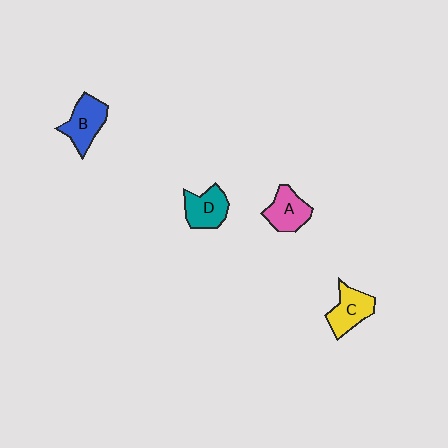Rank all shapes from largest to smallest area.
From largest to smallest: B (blue), C (yellow), D (teal), A (pink).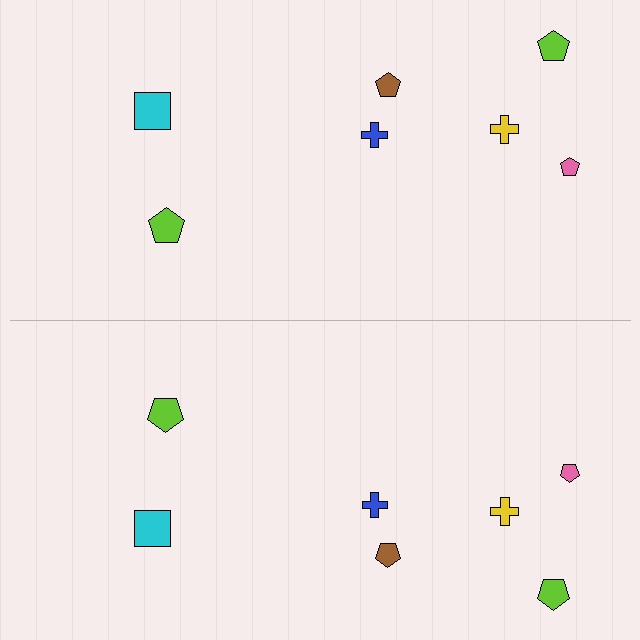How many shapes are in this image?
There are 14 shapes in this image.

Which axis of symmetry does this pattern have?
The pattern has a horizontal axis of symmetry running through the center of the image.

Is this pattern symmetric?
Yes, this pattern has bilateral (reflection) symmetry.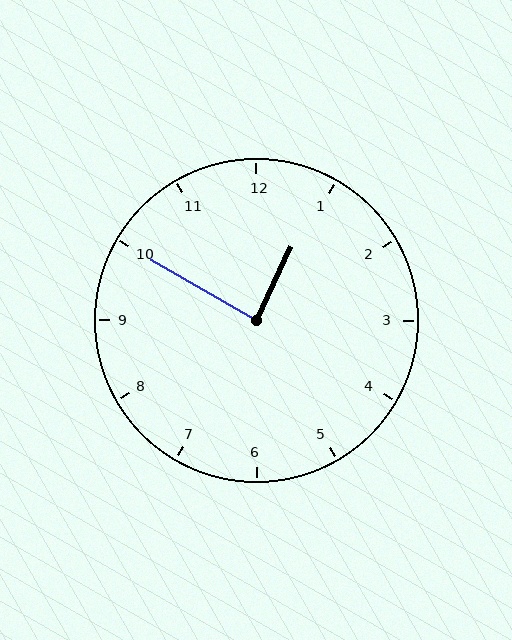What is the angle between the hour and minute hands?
Approximately 85 degrees.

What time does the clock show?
12:50.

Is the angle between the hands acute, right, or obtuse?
It is right.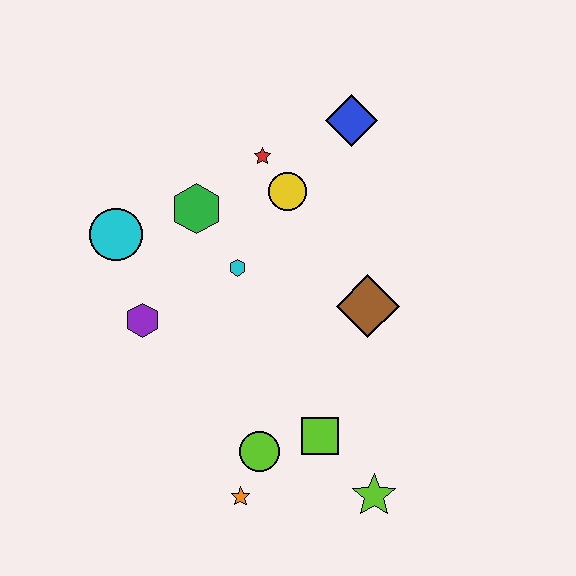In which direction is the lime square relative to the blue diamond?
The lime square is below the blue diamond.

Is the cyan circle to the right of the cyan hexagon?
No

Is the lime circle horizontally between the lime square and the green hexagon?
Yes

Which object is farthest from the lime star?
The blue diamond is farthest from the lime star.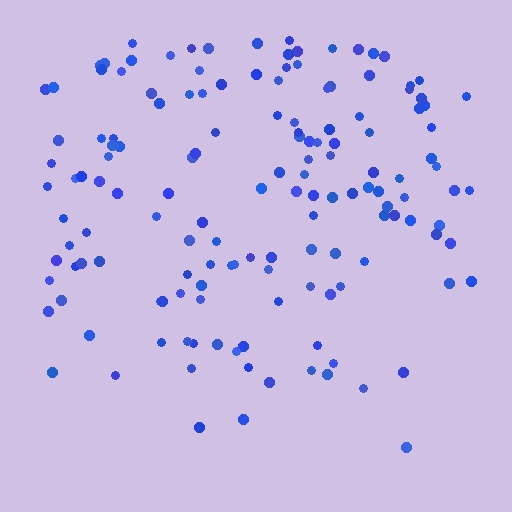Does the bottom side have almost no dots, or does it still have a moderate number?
Still a moderate number, just noticeably fewer than the top.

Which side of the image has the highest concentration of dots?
The top.